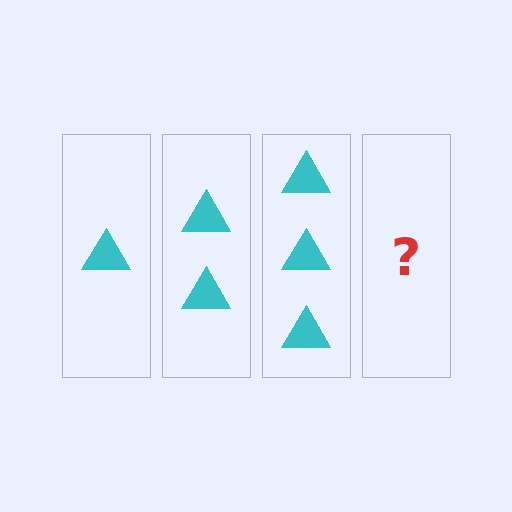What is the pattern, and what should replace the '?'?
The pattern is that each step adds one more triangle. The '?' should be 4 triangles.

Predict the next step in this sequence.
The next step is 4 triangles.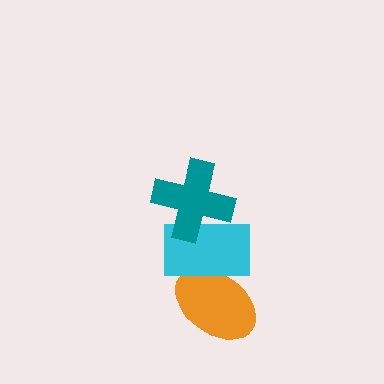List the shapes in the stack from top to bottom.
From top to bottom: the teal cross, the cyan rectangle, the orange ellipse.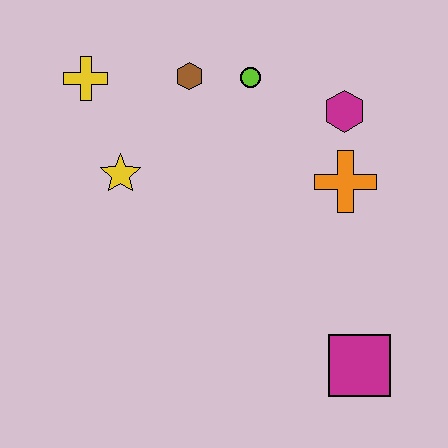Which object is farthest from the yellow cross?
The magenta square is farthest from the yellow cross.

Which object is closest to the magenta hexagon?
The orange cross is closest to the magenta hexagon.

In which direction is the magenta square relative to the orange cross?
The magenta square is below the orange cross.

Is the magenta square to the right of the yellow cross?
Yes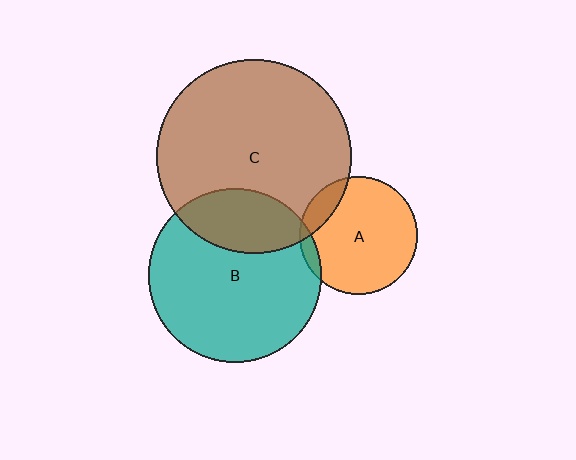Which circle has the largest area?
Circle C (brown).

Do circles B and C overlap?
Yes.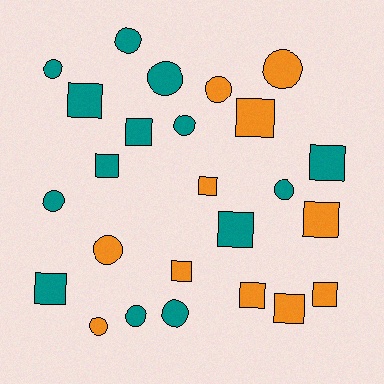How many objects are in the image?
There are 25 objects.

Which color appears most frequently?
Teal, with 14 objects.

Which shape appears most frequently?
Square, with 13 objects.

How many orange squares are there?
There are 7 orange squares.